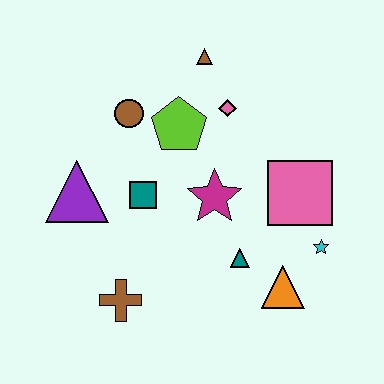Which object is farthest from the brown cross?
The brown triangle is farthest from the brown cross.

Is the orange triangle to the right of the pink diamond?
Yes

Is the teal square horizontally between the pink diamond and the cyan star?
No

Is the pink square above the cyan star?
Yes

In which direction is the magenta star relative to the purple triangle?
The magenta star is to the right of the purple triangle.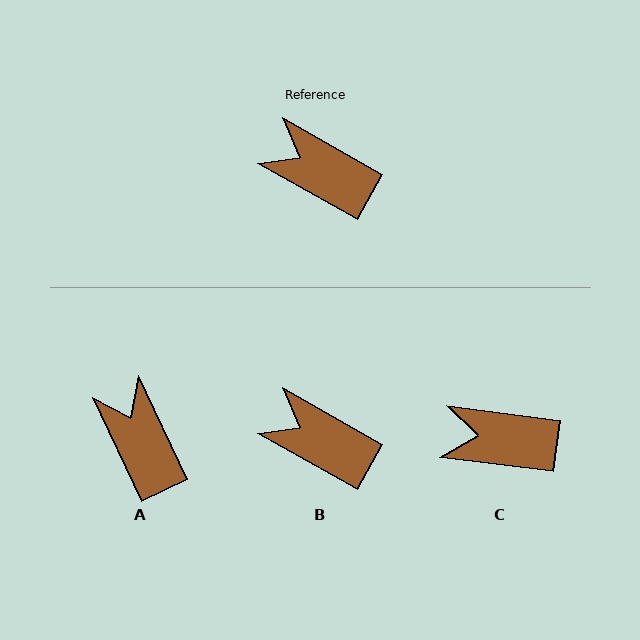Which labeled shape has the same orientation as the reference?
B.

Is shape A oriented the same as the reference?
No, it is off by about 35 degrees.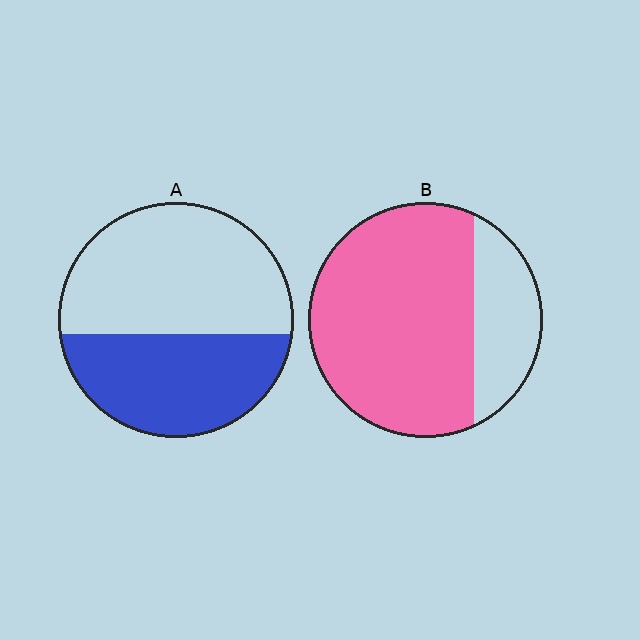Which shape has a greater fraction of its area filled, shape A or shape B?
Shape B.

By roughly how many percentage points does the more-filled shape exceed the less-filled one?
By roughly 35 percentage points (B over A).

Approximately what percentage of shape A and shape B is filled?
A is approximately 40% and B is approximately 75%.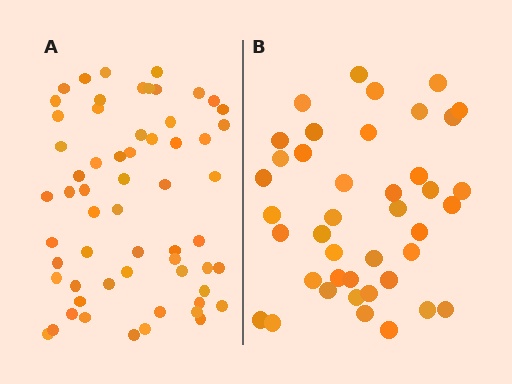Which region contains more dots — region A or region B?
Region A (the left region) has more dots.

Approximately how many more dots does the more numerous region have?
Region A has approximately 20 more dots than region B.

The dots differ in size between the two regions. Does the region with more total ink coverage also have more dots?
No. Region B has more total ink coverage because its dots are larger, but region A actually contains more individual dots. Total area can be misleading — the number of items is what matters here.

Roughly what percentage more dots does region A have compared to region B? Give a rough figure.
About 45% more.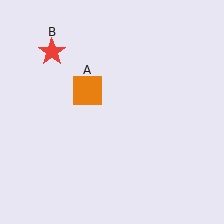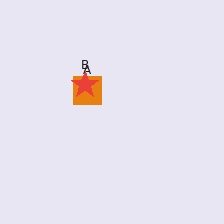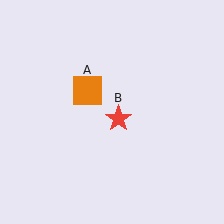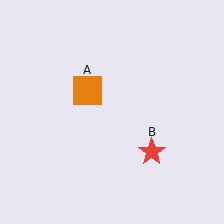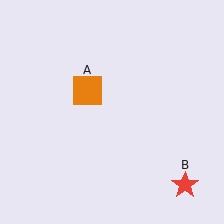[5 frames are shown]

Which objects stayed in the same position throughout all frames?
Orange square (object A) remained stationary.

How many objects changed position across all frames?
1 object changed position: red star (object B).